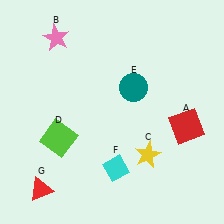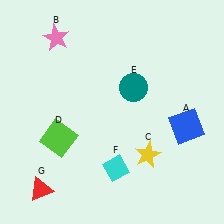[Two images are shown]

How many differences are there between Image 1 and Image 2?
There is 1 difference between the two images.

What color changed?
The square (A) changed from red in Image 1 to blue in Image 2.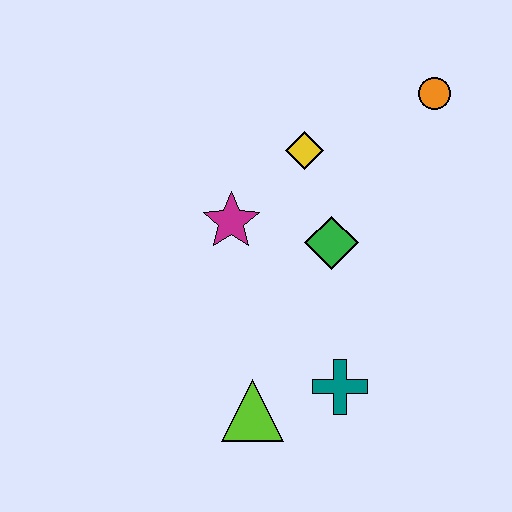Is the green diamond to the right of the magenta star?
Yes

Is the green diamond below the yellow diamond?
Yes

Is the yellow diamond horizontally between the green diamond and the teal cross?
No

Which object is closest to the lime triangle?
The teal cross is closest to the lime triangle.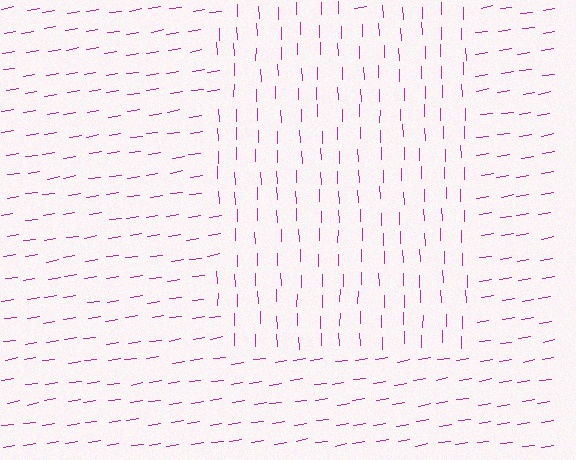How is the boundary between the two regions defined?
The boundary is defined purely by a change in line orientation (approximately 82 degrees difference). All lines are the same color and thickness.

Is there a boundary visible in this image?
Yes, there is a texture boundary formed by a change in line orientation.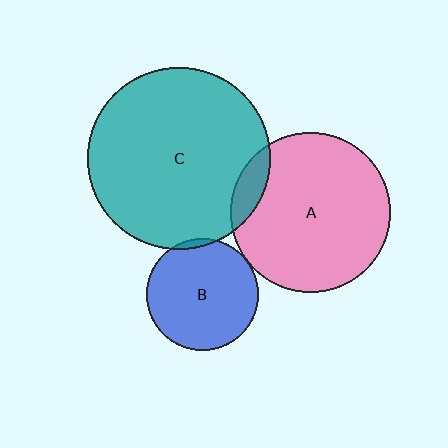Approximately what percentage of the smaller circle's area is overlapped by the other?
Approximately 5%.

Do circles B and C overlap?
Yes.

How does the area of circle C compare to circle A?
Approximately 1.3 times.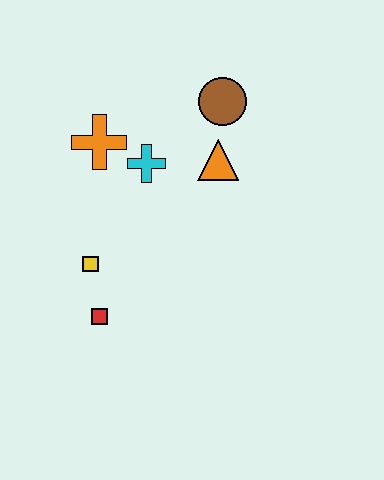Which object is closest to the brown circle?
The orange triangle is closest to the brown circle.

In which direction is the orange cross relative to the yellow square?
The orange cross is above the yellow square.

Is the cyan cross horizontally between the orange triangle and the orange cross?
Yes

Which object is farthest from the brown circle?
The red square is farthest from the brown circle.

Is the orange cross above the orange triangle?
Yes